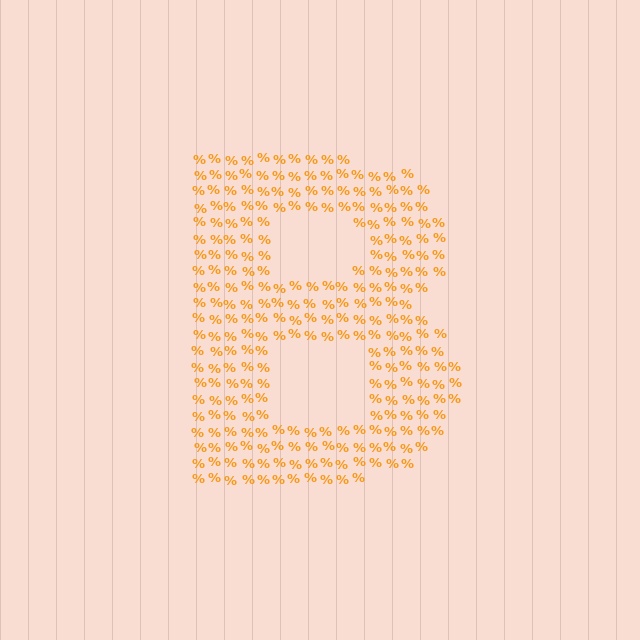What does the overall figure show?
The overall figure shows the letter B.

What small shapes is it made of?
It is made of small percent signs.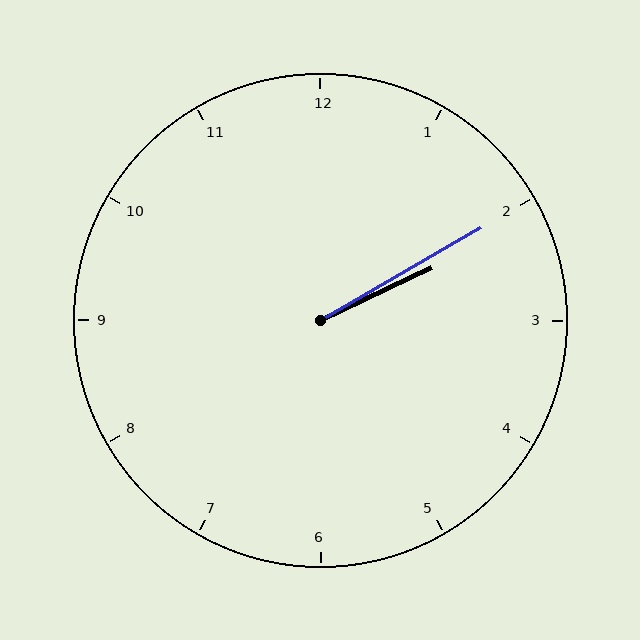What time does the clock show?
2:10.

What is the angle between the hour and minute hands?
Approximately 5 degrees.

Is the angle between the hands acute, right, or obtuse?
It is acute.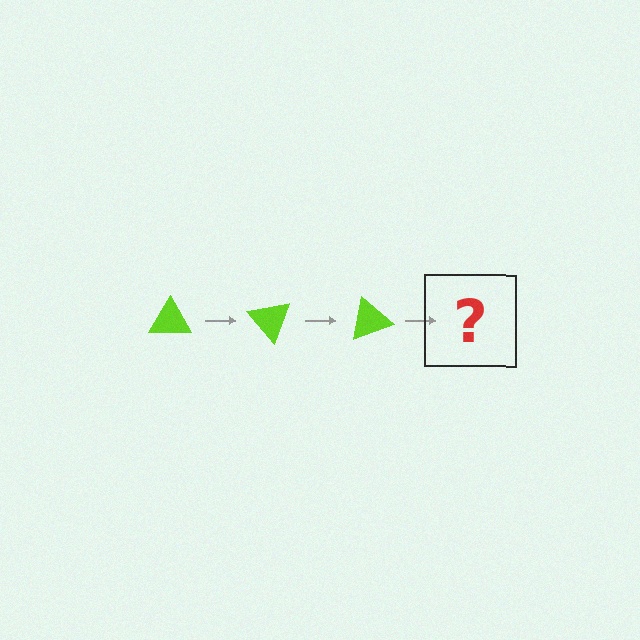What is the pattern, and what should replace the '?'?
The pattern is that the triangle rotates 50 degrees each step. The '?' should be a lime triangle rotated 150 degrees.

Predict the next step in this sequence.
The next step is a lime triangle rotated 150 degrees.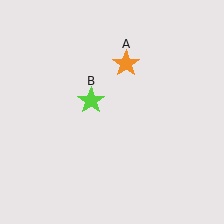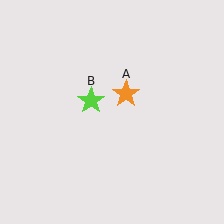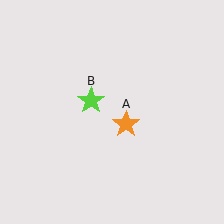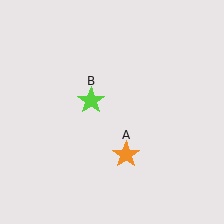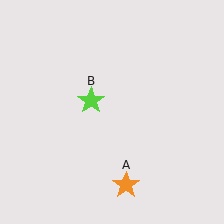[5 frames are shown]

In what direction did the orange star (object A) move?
The orange star (object A) moved down.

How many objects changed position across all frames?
1 object changed position: orange star (object A).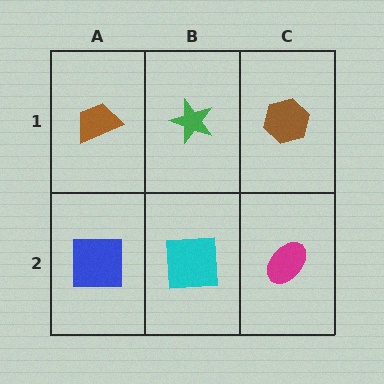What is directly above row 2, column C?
A brown hexagon.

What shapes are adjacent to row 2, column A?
A brown trapezoid (row 1, column A), a cyan square (row 2, column B).